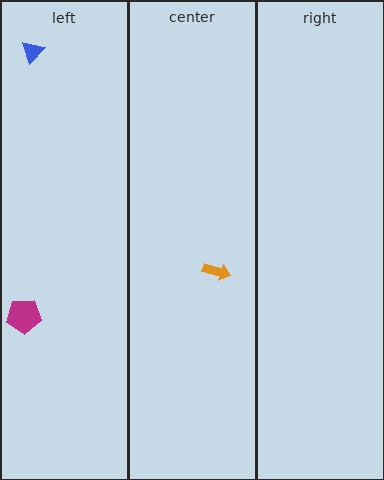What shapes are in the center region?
The orange arrow.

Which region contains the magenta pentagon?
The left region.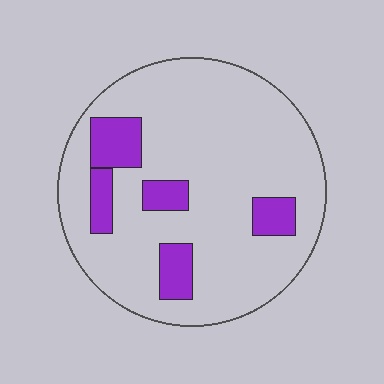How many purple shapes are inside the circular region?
5.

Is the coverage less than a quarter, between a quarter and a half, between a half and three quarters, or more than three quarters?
Less than a quarter.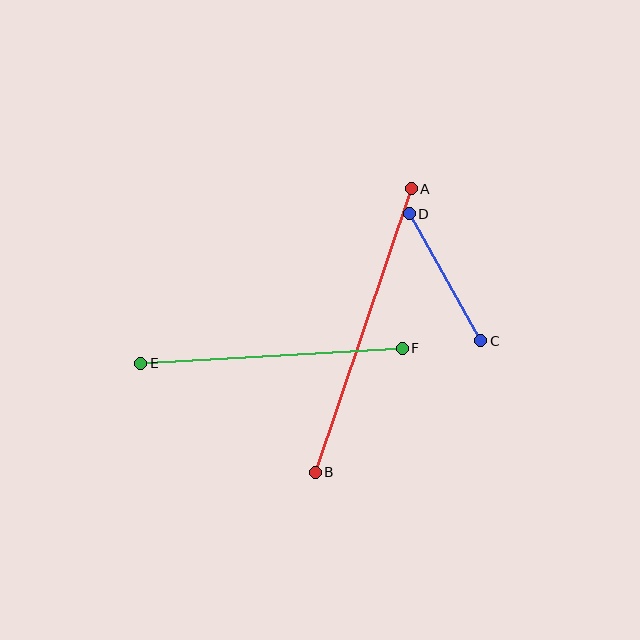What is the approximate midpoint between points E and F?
The midpoint is at approximately (271, 356) pixels.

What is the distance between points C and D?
The distance is approximately 146 pixels.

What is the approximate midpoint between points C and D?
The midpoint is at approximately (445, 277) pixels.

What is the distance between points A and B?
The distance is approximately 300 pixels.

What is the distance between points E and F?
The distance is approximately 262 pixels.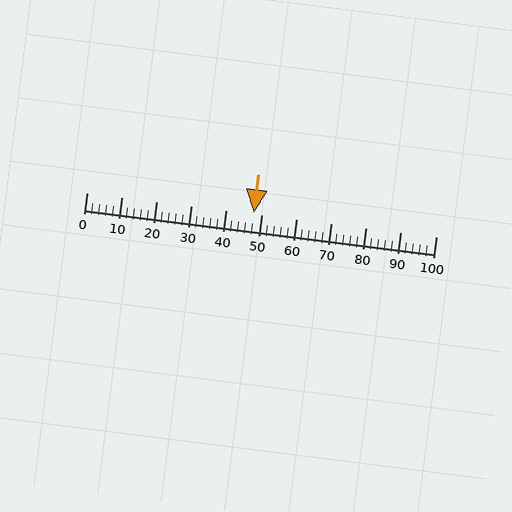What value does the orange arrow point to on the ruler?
The orange arrow points to approximately 48.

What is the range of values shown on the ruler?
The ruler shows values from 0 to 100.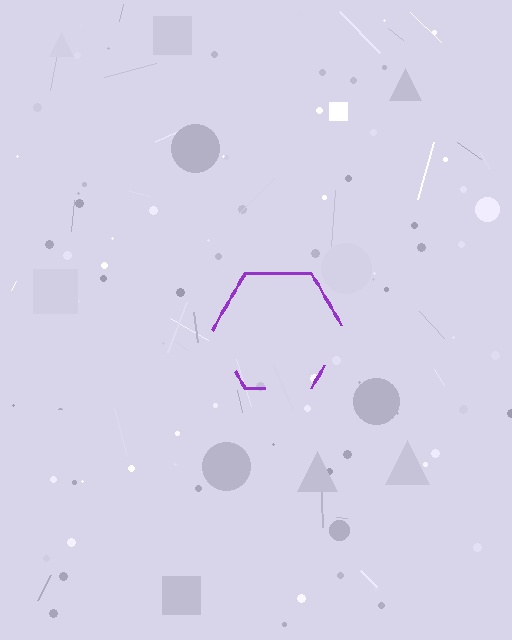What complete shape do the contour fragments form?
The contour fragments form a hexagon.